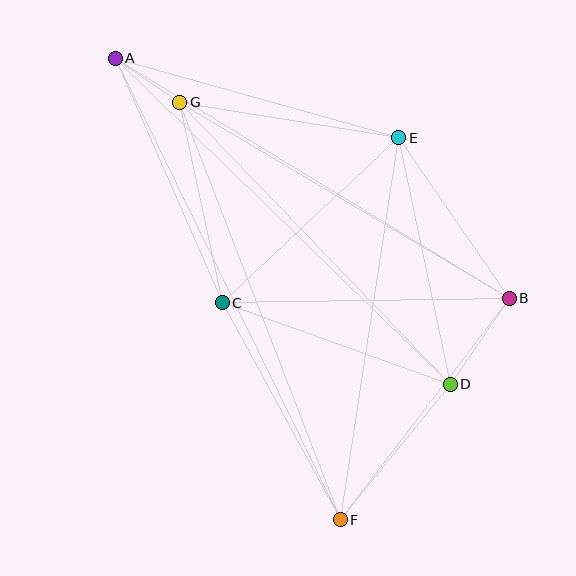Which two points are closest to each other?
Points A and G are closest to each other.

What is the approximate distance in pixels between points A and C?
The distance between A and C is approximately 267 pixels.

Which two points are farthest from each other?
Points A and F are farthest from each other.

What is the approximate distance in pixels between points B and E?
The distance between B and E is approximately 195 pixels.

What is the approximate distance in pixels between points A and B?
The distance between A and B is approximately 461 pixels.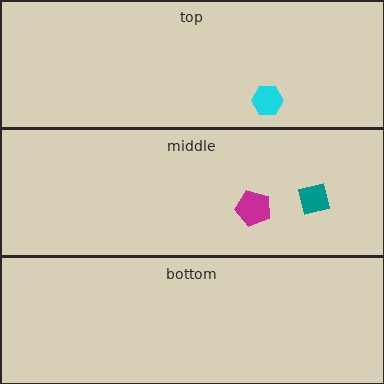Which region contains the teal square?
The middle region.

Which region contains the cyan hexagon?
The top region.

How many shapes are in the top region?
1.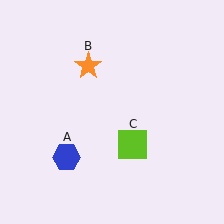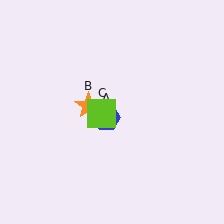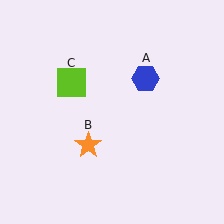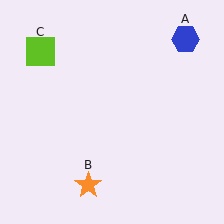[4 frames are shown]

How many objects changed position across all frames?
3 objects changed position: blue hexagon (object A), orange star (object B), lime square (object C).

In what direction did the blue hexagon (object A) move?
The blue hexagon (object A) moved up and to the right.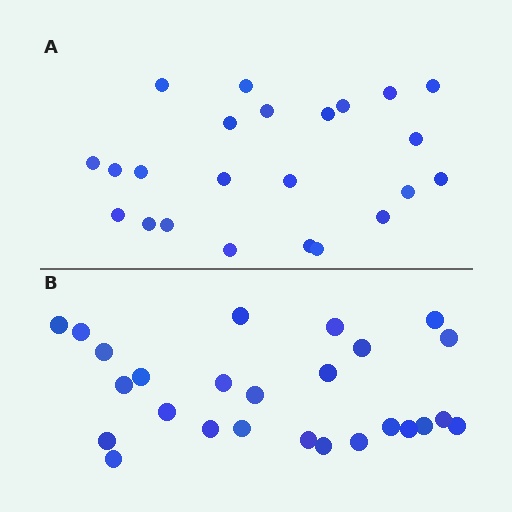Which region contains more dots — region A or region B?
Region B (the bottom region) has more dots.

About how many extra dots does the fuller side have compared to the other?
Region B has just a few more — roughly 2 or 3 more dots than region A.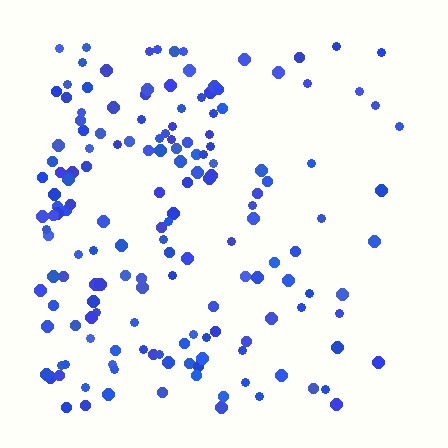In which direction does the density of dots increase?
From right to left, with the left side densest.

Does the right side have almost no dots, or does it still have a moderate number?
Still a moderate number, just noticeably fewer than the left.